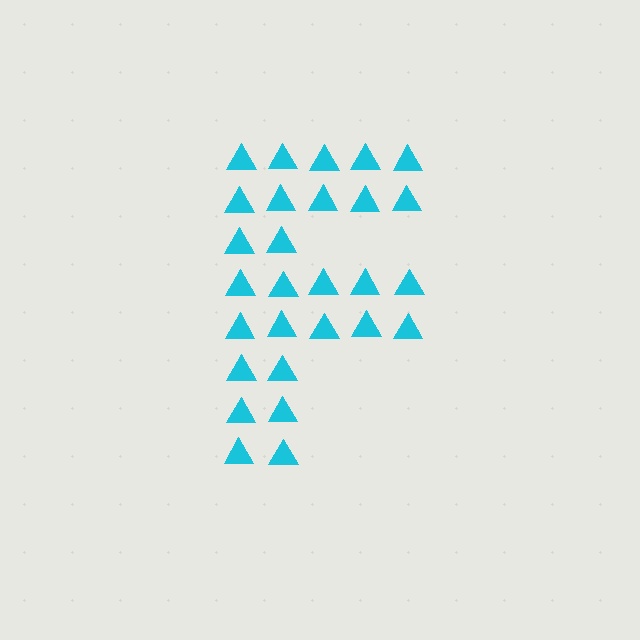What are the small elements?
The small elements are triangles.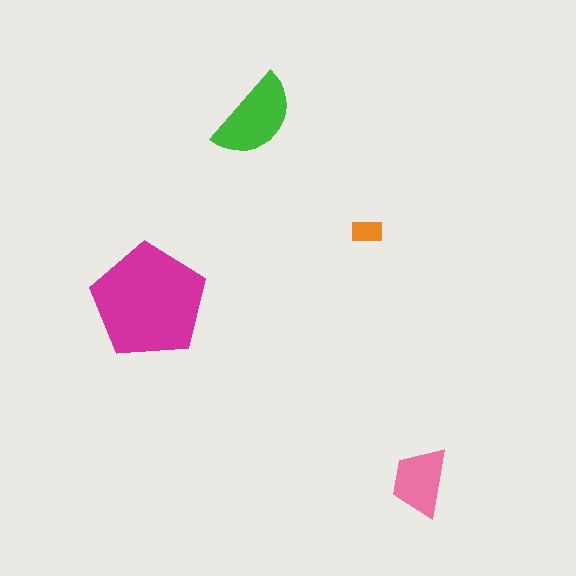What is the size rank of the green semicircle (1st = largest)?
2nd.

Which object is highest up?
The green semicircle is topmost.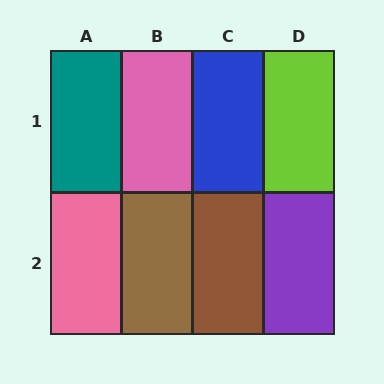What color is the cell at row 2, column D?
Purple.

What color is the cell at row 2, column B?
Brown.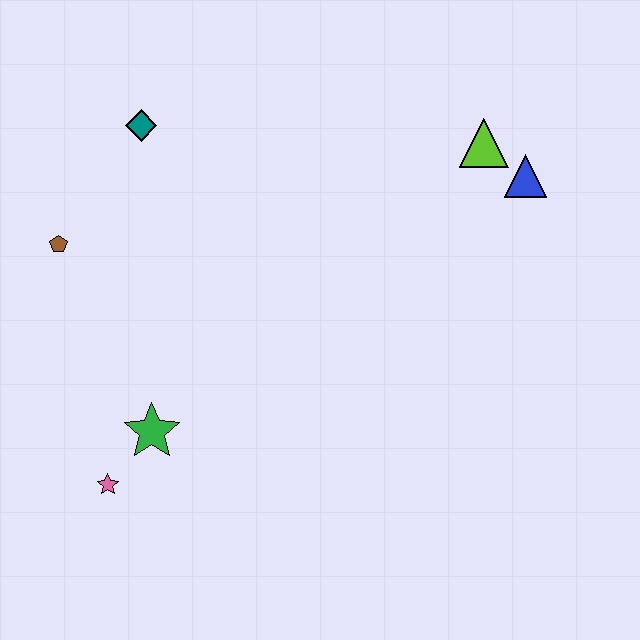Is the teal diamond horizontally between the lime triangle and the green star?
No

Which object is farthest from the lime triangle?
The pink star is farthest from the lime triangle.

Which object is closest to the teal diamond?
The brown pentagon is closest to the teal diamond.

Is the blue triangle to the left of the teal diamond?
No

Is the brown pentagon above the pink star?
Yes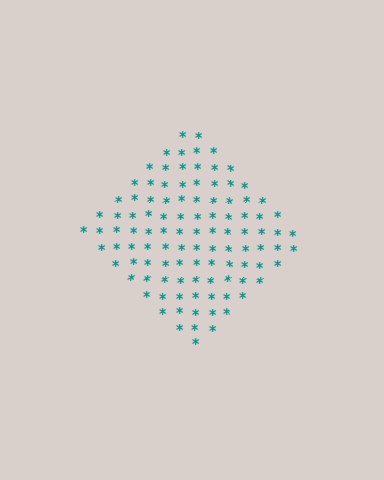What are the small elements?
The small elements are asterisks.